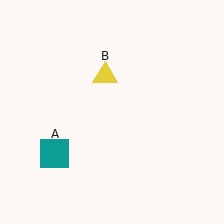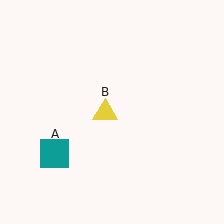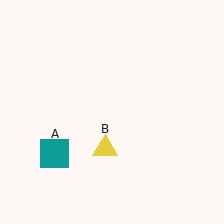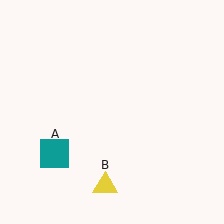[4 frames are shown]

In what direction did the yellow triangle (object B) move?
The yellow triangle (object B) moved down.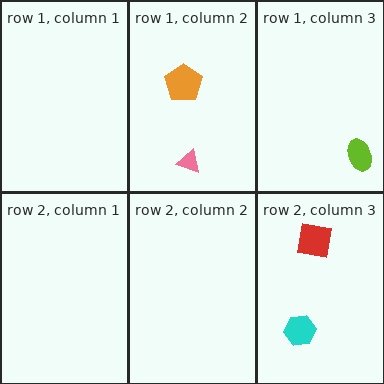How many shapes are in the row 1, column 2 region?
2.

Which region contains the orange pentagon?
The row 1, column 2 region.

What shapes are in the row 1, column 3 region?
The lime ellipse.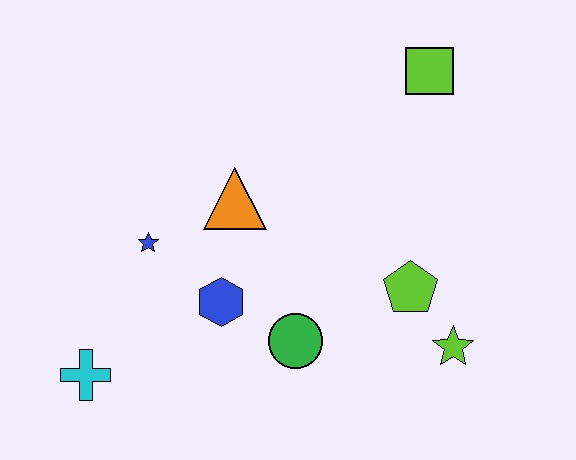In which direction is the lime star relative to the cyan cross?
The lime star is to the right of the cyan cross.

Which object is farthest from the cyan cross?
The lime square is farthest from the cyan cross.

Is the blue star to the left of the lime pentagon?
Yes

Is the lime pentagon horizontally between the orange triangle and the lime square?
Yes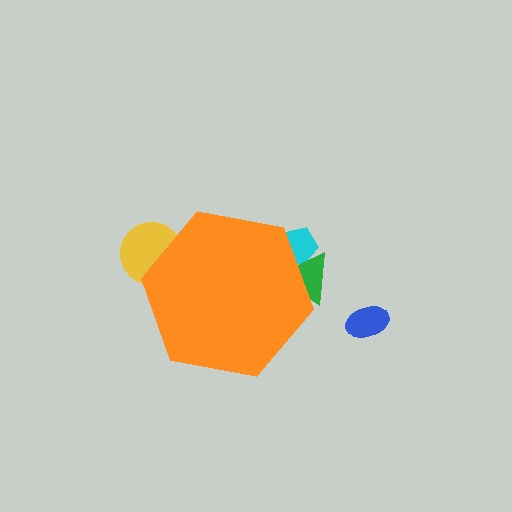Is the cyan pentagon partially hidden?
Yes, the cyan pentagon is partially hidden behind the orange hexagon.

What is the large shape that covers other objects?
An orange hexagon.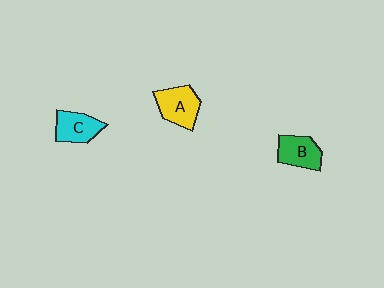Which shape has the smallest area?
Shape B (green).